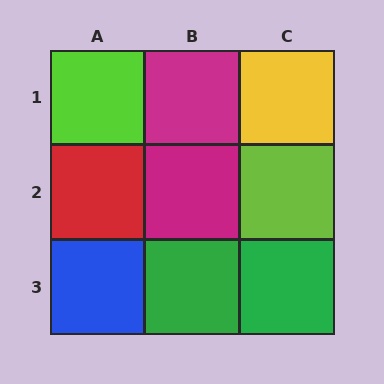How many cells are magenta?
2 cells are magenta.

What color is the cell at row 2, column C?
Lime.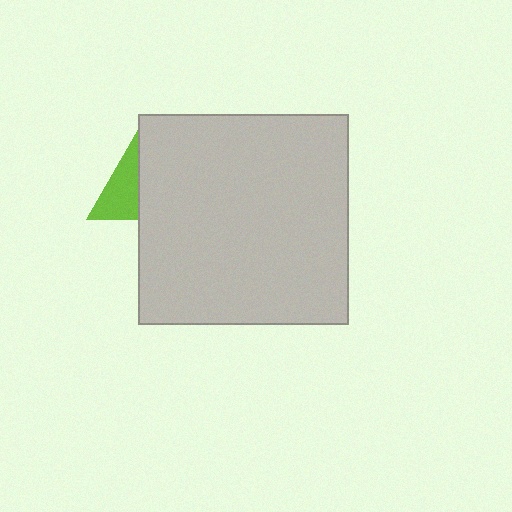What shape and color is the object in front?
The object in front is a light gray square.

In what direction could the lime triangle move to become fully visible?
The lime triangle could move left. That would shift it out from behind the light gray square entirely.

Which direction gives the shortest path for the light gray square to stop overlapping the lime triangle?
Moving right gives the shortest separation.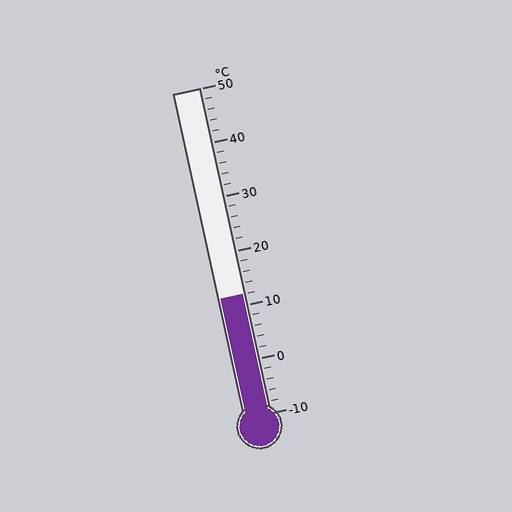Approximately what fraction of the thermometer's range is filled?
The thermometer is filled to approximately 35% of its range.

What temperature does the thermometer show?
The thermometer shows approximately 12°C.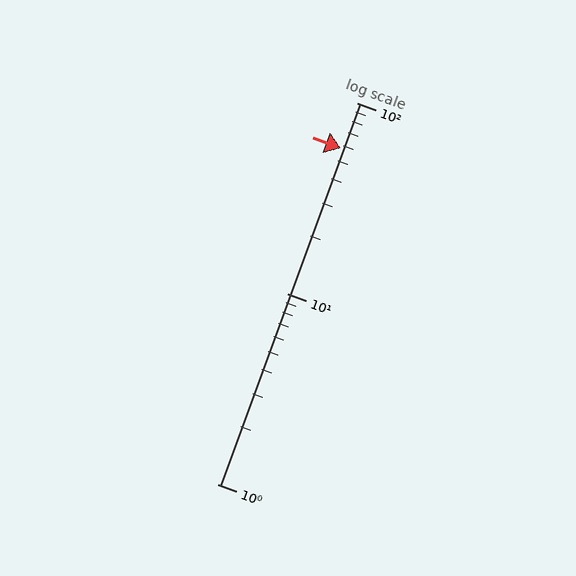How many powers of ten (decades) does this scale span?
The scale spans 2 decades, from 1 to 100.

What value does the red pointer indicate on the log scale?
The pointer indicates approximately 58.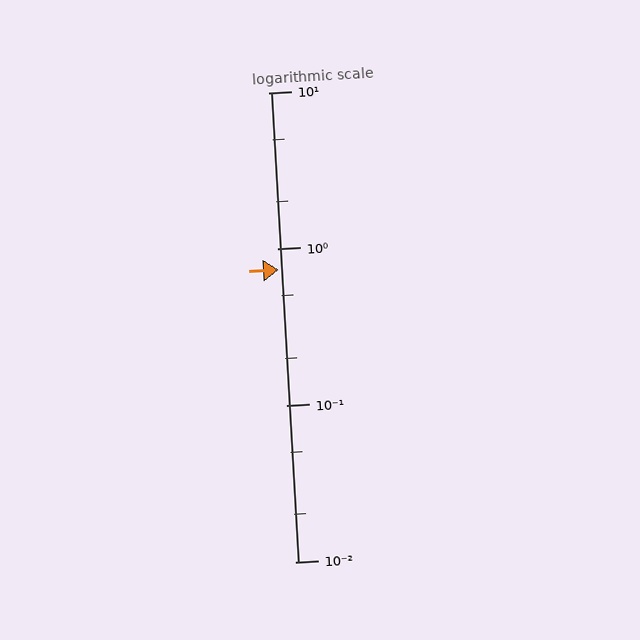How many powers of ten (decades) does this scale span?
The scale spans 3 decades, from 0.01 to 10.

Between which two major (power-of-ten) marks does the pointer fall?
The pointer is between 0.1 and 1.